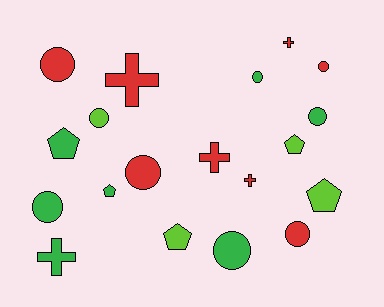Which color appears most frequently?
Red, with 8 objects.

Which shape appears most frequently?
Circle, with 9 objects.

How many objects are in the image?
There are 19 objects.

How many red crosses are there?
There are 4 red crosses.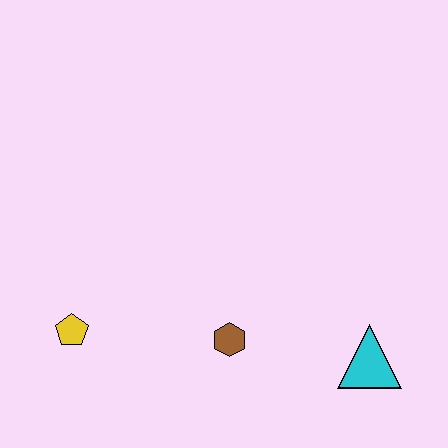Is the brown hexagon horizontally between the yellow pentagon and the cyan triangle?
Yes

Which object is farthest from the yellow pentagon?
The cyan triangle is farthest from the yellow pentagon.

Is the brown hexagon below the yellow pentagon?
Yes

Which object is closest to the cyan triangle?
The brown hexagon is closest to the cyan triangle.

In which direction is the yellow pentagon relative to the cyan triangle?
The yellow pentagon is to the left of the cyan triangle.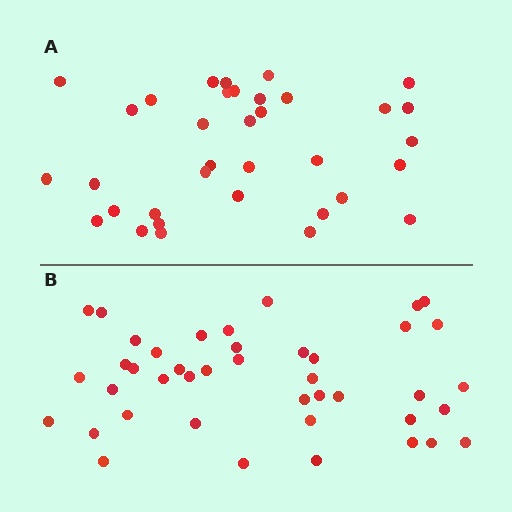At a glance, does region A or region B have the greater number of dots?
Region B (the bottom region) has more dots.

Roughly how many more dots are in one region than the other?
Region B has roughly 8 or so more dots than region A.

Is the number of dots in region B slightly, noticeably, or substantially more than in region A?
Region B has only slightly more — the two regions are fairly close. The ratio is roughly 1.2 to 1.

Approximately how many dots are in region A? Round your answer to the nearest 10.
About 40 dots. (The exact count is 35, which rounds to 40.)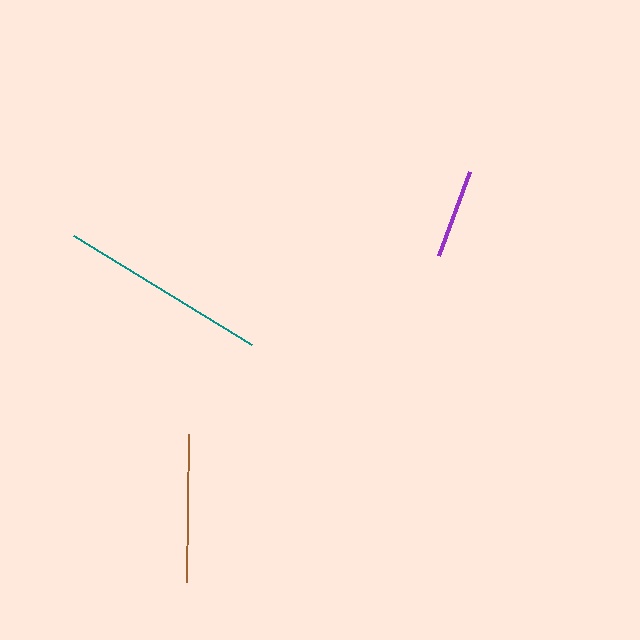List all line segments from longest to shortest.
From longest to shortest: teal, brown, purple.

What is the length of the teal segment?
The teal segment is approximately 209 pixels long.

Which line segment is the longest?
The teal line is the longest at approximately 209 pixels.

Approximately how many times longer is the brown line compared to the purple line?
The brown line is approximately 1.6 times the length of the purple line.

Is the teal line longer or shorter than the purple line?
The teal line is longer than the purple line.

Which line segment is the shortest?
The purple line is the shortest at approximately 90 pixels.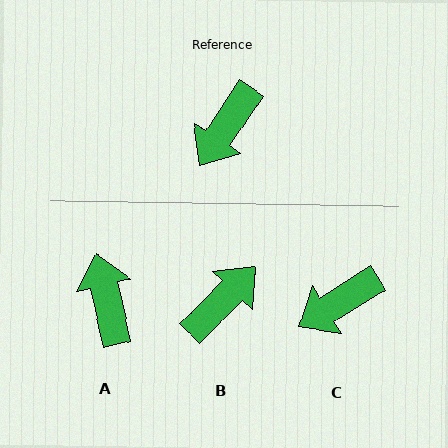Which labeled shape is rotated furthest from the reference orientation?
B, about 169 degrees away.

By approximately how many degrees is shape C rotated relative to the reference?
Approximately 24 degrees clockwise.